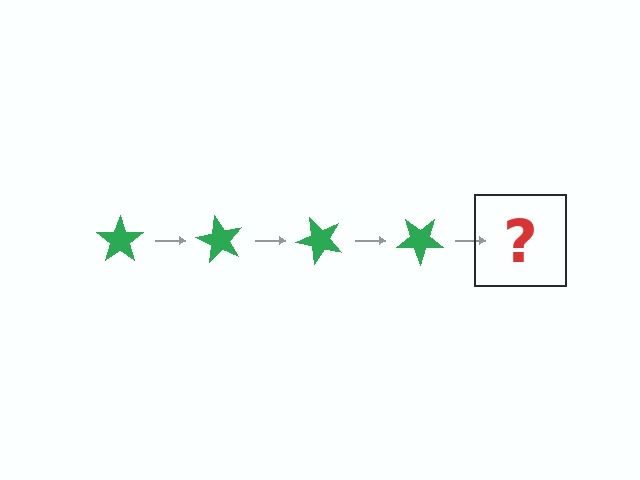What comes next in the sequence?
The next element should be a green star rotated 240 degrees.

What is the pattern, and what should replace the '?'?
The pattern is that the star rotates 60 degrees each step. The '?' should be a green star rotated 240 degrees.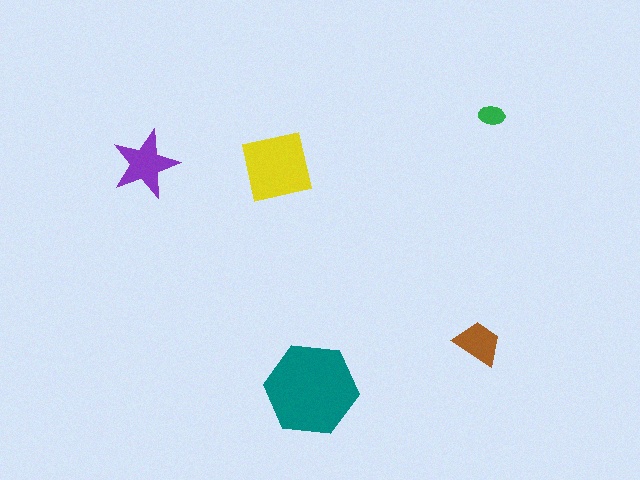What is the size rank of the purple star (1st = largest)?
3rd.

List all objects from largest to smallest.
The teal hexagon, the yellow square, the purple star, the brown trapezoid, the green ellipse.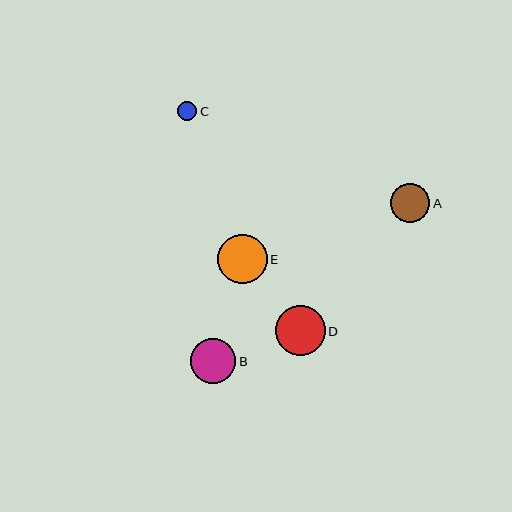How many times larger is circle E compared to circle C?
Circle E is approximately 2.6 times the size of circle C.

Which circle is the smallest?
Circle C is the smallest with a size of approximately 19 pixels.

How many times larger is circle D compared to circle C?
Circle D is approximately 2.6 times the size of circle C.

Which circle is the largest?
Circle D is the largest with a size of approximately 50 pixels.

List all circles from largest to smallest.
From largest to smallest: D, E, B, A, C.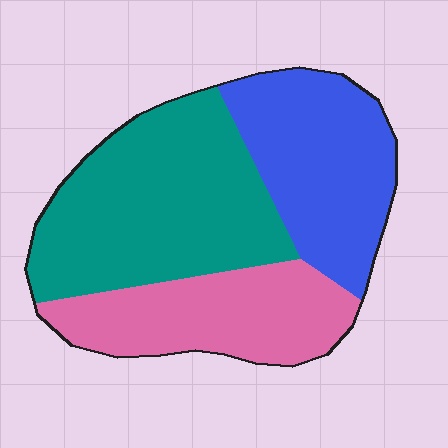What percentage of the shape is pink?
Pink takes up about one quarter (1/4) of the shape.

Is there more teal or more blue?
Teal.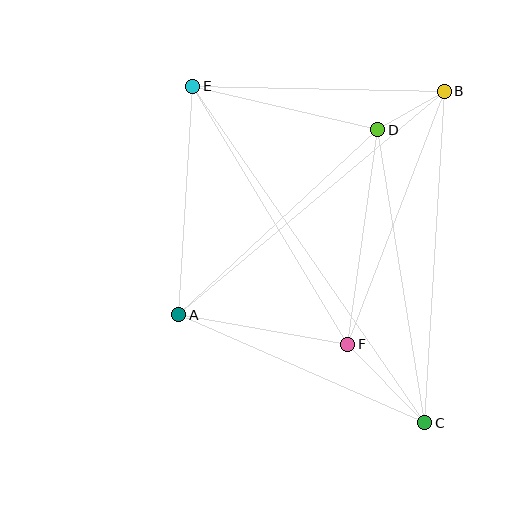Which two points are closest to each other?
Points B and D are closest to each other.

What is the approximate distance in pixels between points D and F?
The distance between D and F is approximately 216 pixels.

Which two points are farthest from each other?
Points C and E are farthest from each other.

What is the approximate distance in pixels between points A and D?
The distance between A and D is approximately 271 pixels.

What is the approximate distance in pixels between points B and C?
The distance between B and C is approximately 332 pixels.